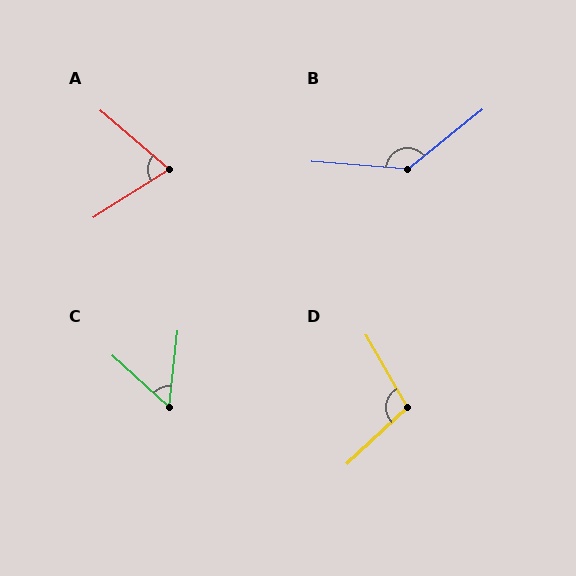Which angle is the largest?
B, at approximately 137 degrees.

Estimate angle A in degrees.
Approximately 73 degrees.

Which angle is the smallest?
C, at approximately 54 degrees.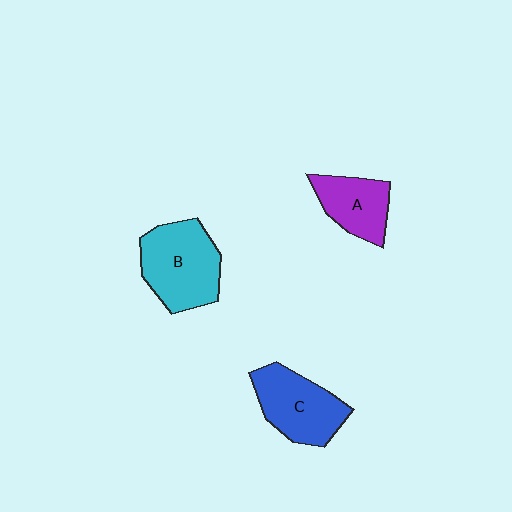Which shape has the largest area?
Shape B (cyan).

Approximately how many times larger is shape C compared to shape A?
Approximately 1.3 times.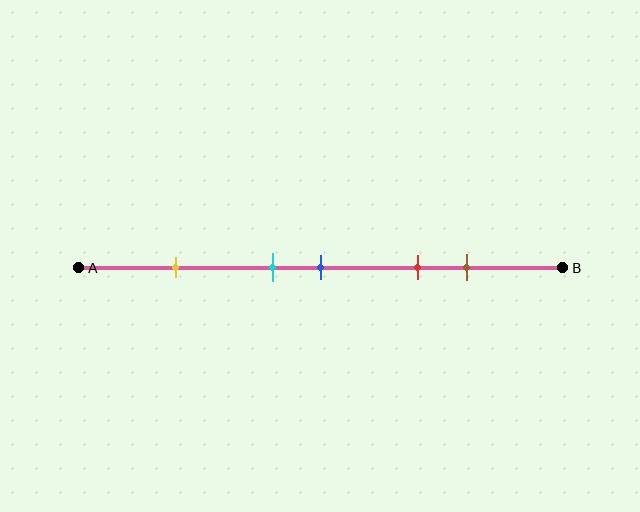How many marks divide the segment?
There are 5 marks dividing the segment.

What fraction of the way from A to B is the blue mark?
The blue mark is approximately 50% (0.5) of the way from A to B.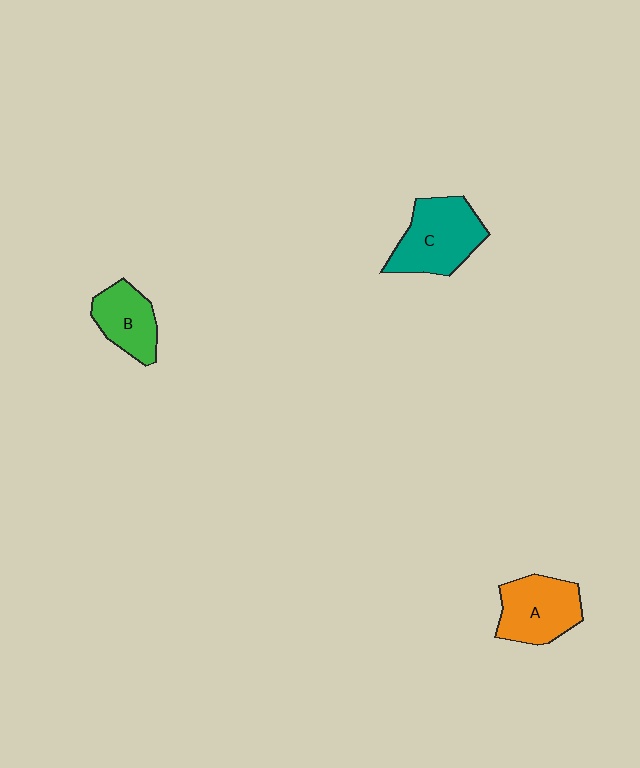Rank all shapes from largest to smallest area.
From largest to smallest: C (teal), A (orange), B (green).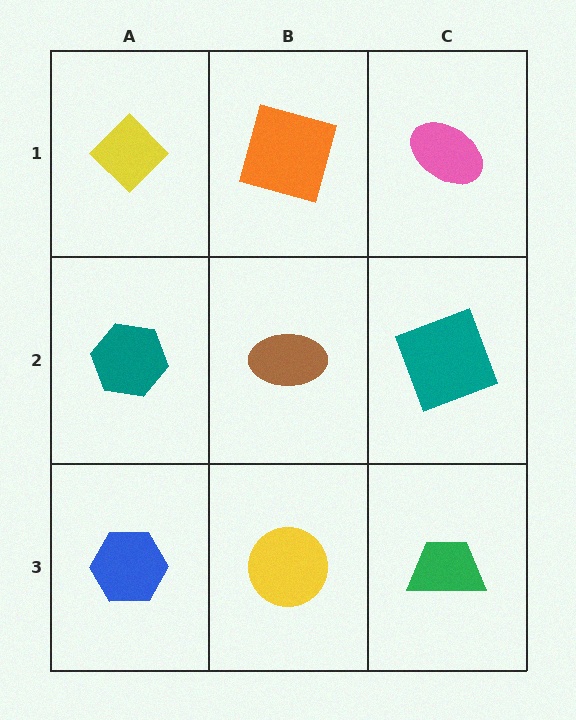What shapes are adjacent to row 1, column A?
A teal hexagon (row 2, column A), an orange square (row 1, column B).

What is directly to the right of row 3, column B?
A green trapezoid.